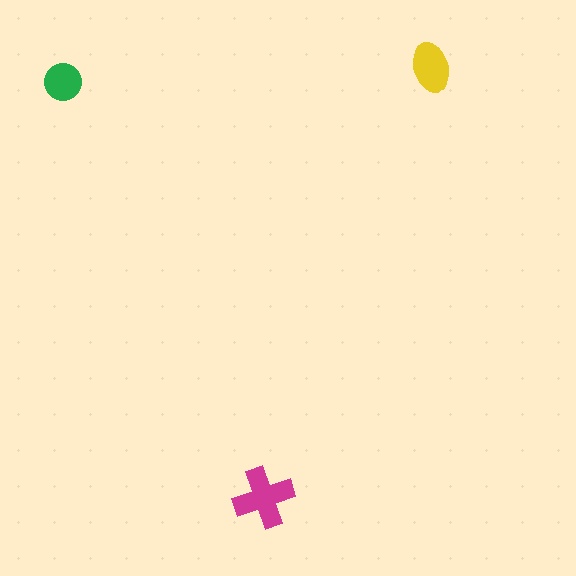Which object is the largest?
The magenta cross.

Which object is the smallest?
The green circle.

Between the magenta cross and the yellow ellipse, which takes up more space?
The magenta cross.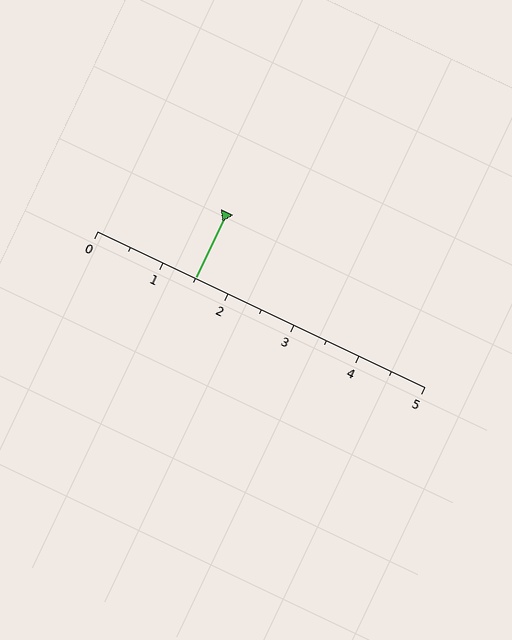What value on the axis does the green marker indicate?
The marker indicates approximately 1.5.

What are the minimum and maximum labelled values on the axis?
The axis runs from 0 to 5.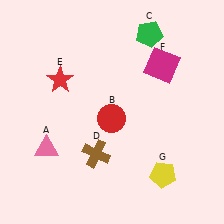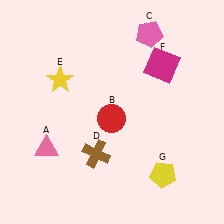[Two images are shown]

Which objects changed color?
C changed from green to pink. E changed from red to yellow.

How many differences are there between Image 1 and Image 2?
There are 2 differences between the two images.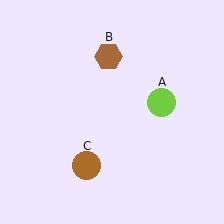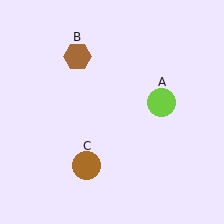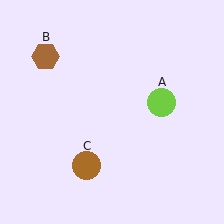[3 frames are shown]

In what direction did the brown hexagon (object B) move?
The brown hexagon (object B) moved left.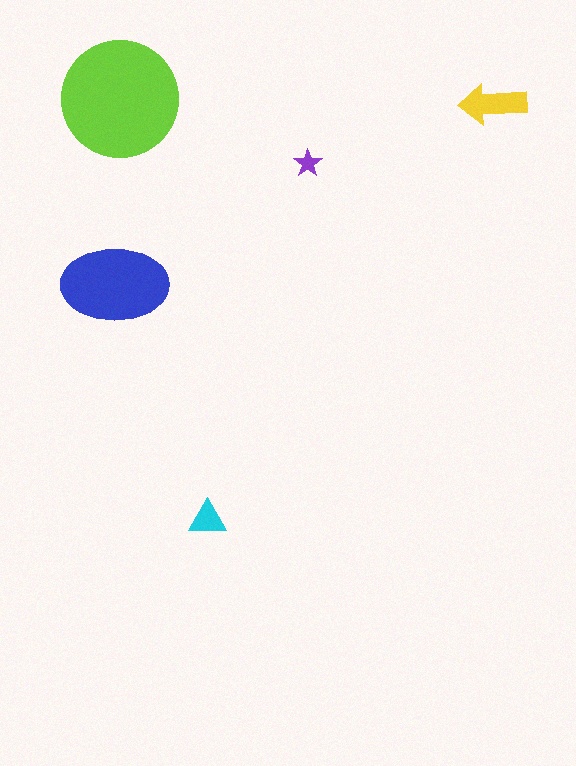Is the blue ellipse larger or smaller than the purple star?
Larger.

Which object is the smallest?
The purple star.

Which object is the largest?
The lime circle.